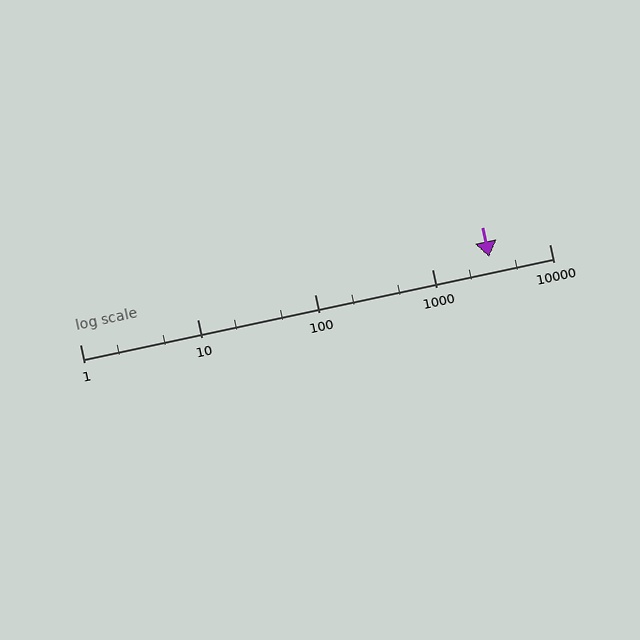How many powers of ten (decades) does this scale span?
The scale spans 4 decades, from 1 to 10000.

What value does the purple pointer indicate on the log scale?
The pointer indicates approximately 3100.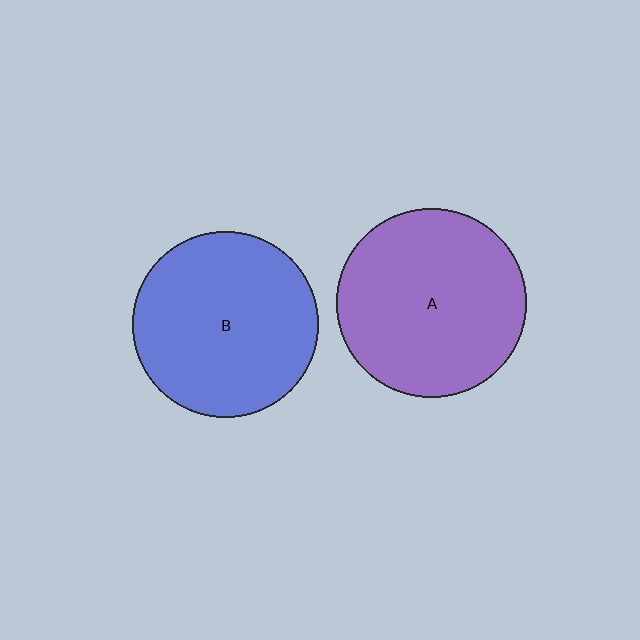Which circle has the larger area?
Circle A (purple).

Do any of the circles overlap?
No, none of the circles overlap.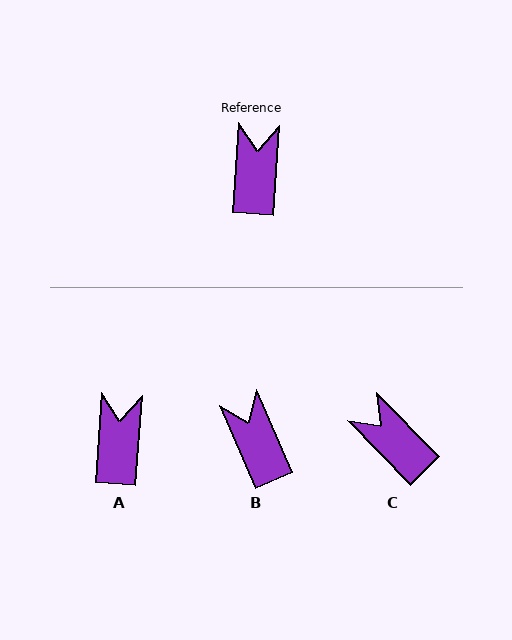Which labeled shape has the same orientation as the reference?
A.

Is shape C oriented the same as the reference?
No, it is off by about 48 degrees.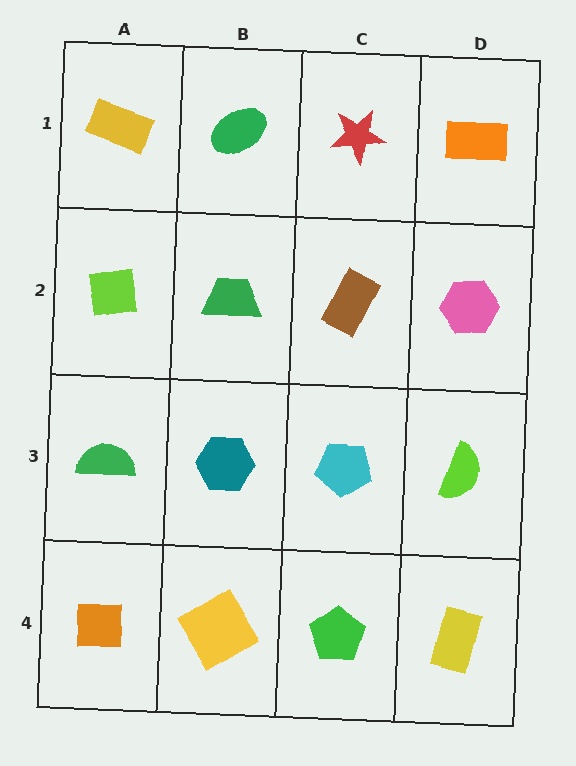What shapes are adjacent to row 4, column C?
A cyan pentagon (row 3, column C), a yellow diamond (row 4, column B), a yellow rectangle (row 4, column D).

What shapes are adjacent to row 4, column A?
A green semicircle (row 3, column A), a yellow diamond (row 4, column B).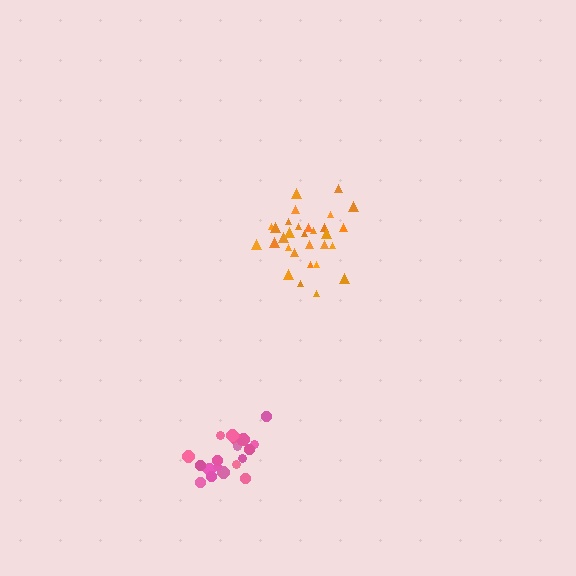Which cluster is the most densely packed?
Orange.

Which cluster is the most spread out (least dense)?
Pink.